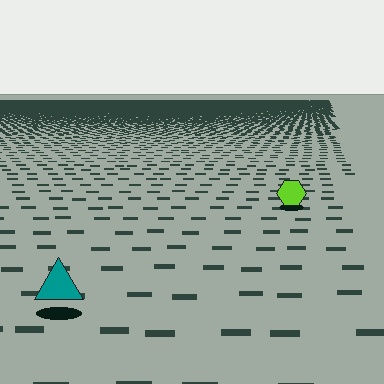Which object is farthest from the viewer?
The lime hexagon is farthest from the viewer. It appears smaller and the ground texture around it is denser.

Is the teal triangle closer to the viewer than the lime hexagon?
Yes. The teal triangle is closer — you can tell from the texture gradient: the ground texture is coarser near it.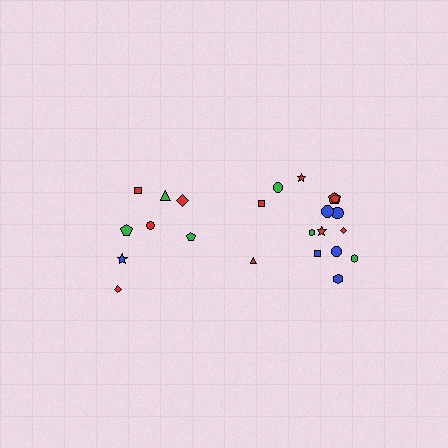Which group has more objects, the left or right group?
The right group.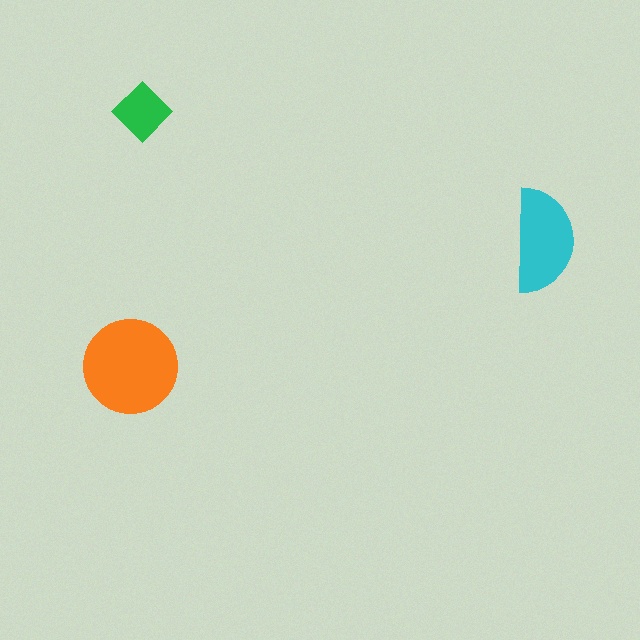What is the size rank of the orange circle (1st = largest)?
1st.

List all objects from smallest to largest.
The green diamond, the cyan semicircle, the orange circle.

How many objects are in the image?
There are 3 objects in the image.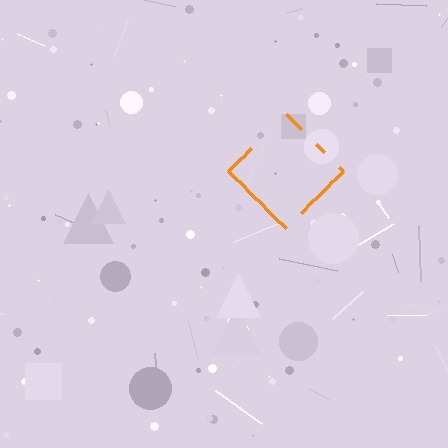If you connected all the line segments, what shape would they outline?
They would outline a diamond.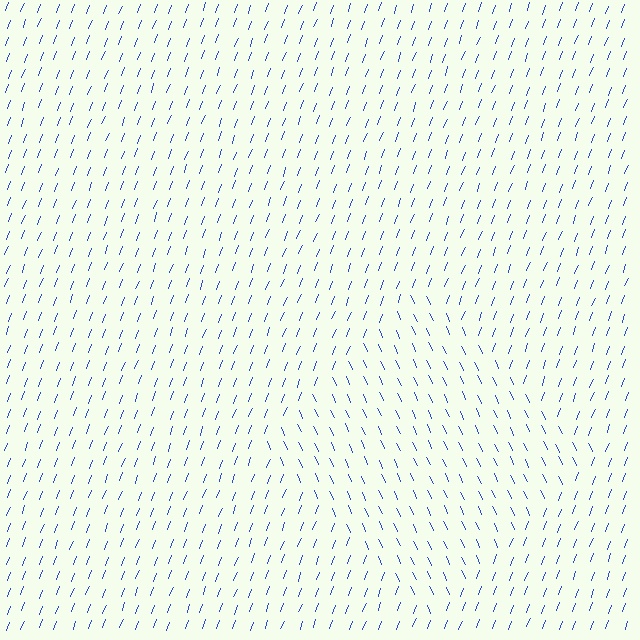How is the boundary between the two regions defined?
The boundary is defined purely by a change in line orientation (approximately 45 degrees difference). All lines are the same color and thickness.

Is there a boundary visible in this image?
Yes, there is a texture boundary formed by a change in line orientation.